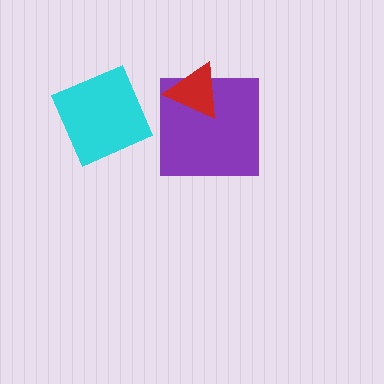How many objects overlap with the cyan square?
0 objects overlap with the cyan square.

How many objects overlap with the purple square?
1 object overlaps with the purple square.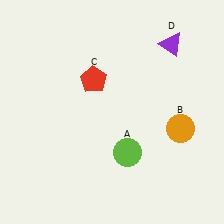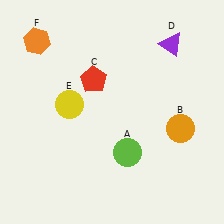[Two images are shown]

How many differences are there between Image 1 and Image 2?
There are 2 differences between the two images.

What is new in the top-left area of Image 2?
An orange hexagon (F) was added in the top-left area of Image 2.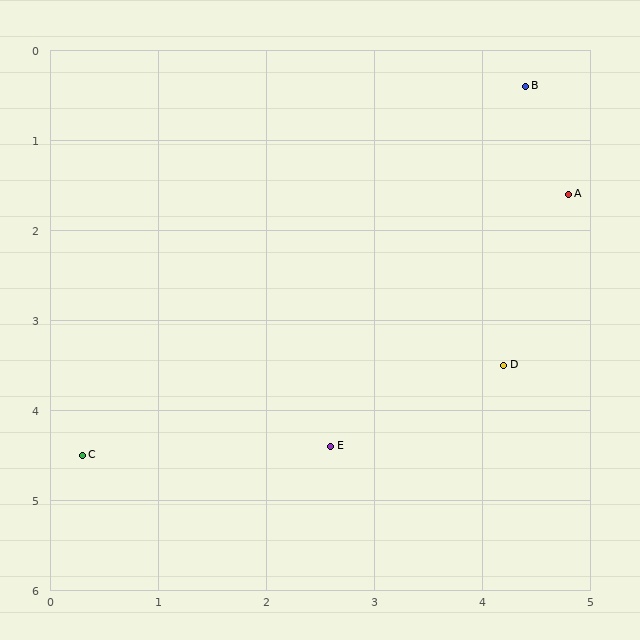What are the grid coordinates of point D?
Point D is at approximately (4.2, 3.5).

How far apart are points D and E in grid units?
Points D and E are about 1.8 grid units apart.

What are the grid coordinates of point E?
Point E is at approximately (2.6, 4.4).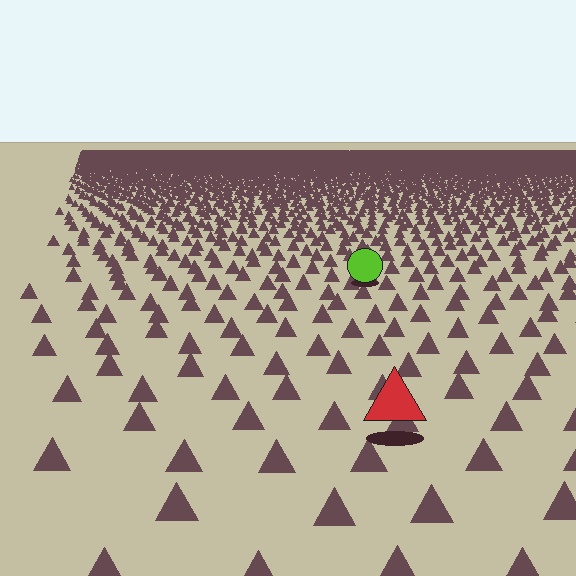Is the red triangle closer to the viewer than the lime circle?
Yes. The red triangle is closer — you can tell from the texture gradient: the ground texture is coarser near it.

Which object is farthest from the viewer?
The lime circle is farthest from the viewer. It appears smaller and the ground texture around it is denser.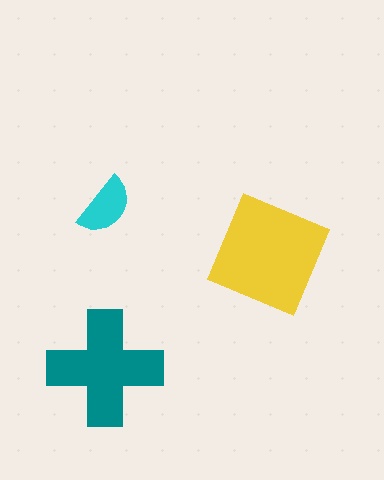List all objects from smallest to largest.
The cyan semicircle, the teal cross, the yellow square.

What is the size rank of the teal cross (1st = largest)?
2nd.